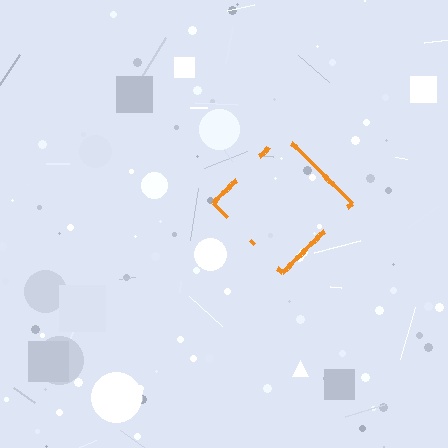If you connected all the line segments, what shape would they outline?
They would outline a diamond.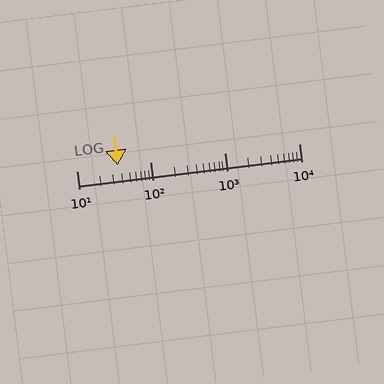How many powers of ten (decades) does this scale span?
The scale spans 3 decades, from 10 to 10000.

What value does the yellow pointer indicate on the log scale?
The pointer indicates approximately 36.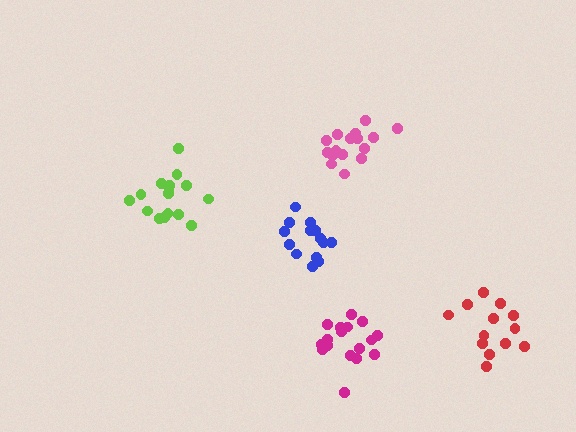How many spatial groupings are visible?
There are 5 spatial groupings.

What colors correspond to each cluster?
The clusters are colored: lime, red, magenta, pink, blue.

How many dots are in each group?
Group 1: 16 dots, Group 2: 13 dots, Group 3: 17 dots, Group 4: 17 dots, Group 5: 14 dots (77 total).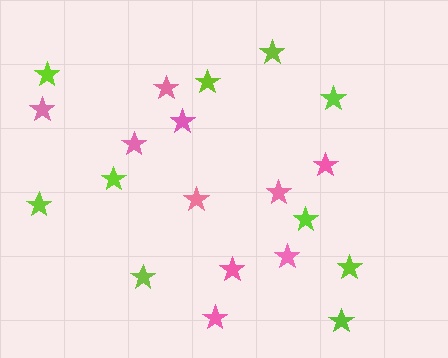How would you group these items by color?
There are 2 groups: one group of pink stars (10) and one group of lime stars (10).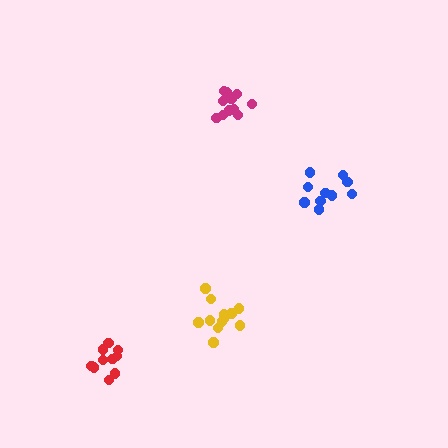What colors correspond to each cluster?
The clusters are colored: magenta, red, blue, yellow.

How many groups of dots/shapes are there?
There are 4 groups.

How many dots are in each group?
Group 1: 13 dots, Group 2: 10 dots, Group 3: 10 dots, Group 4: 12 dots (45 total).